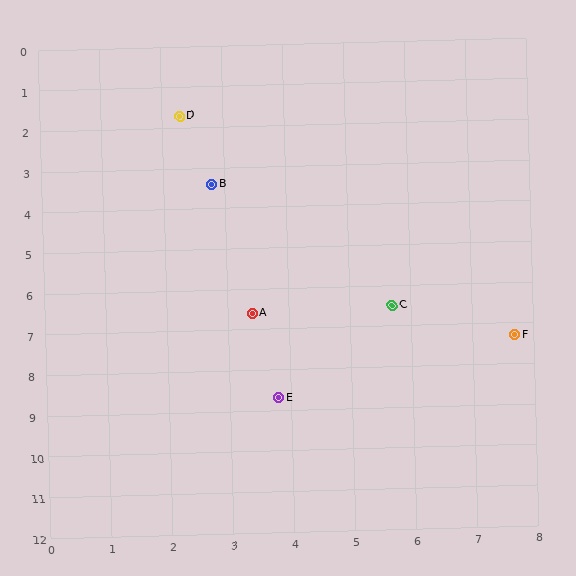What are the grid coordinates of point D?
Point D is at approximately (2.3, 1.7).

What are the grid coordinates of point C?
Point C is at approximately (5.7, 6.5).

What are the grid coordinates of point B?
Point B is at approximately (2.8, 3.4).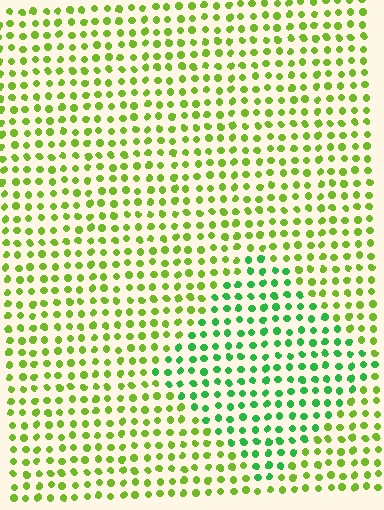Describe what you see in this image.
The image is filled with small lime elements in a uniform arrangement. A diamond-shaped region is visible where the elements are tinted to a slightly different hue, forming a subtle color boundary.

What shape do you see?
I see a diamond.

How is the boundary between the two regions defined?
The boundary is defined purely by a slight shift in hue (about 42 degrees). Spacing, size, and orientation are identical on both sides.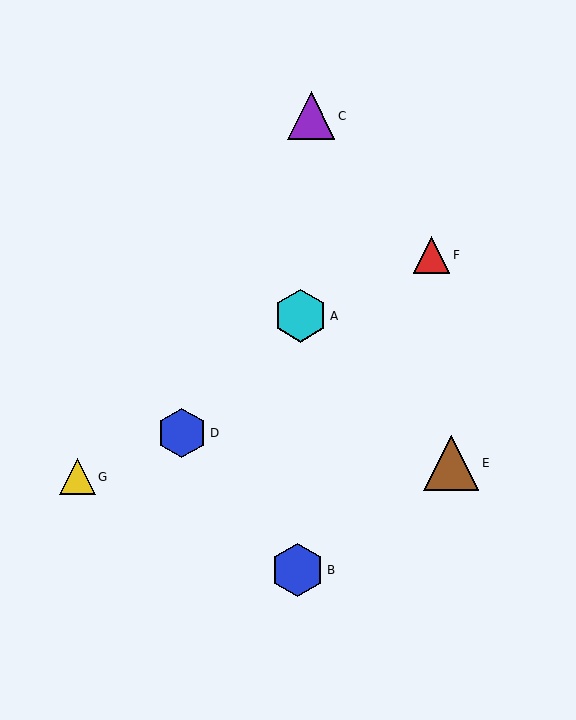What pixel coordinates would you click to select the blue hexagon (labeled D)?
Click at (182, 433) to select the blue hexagon D.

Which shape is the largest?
The brown triangle (labeled E) is the largest.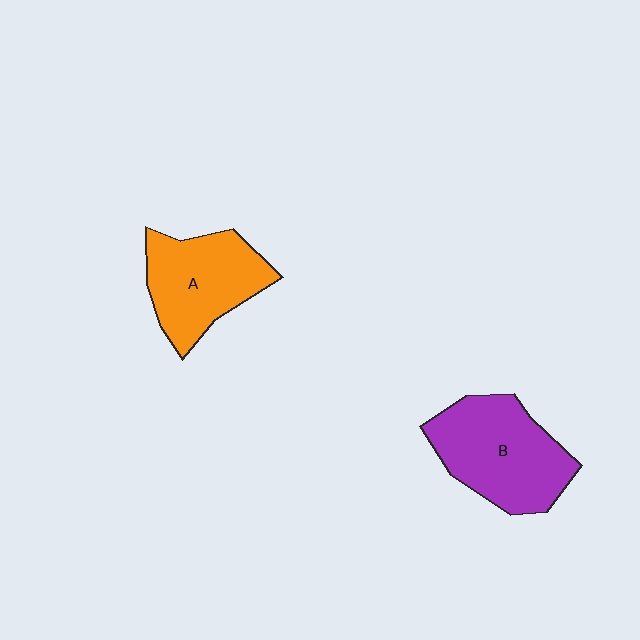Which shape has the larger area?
Shape B (purple).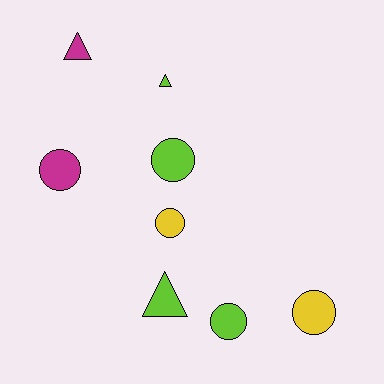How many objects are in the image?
There are 8 objects.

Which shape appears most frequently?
Circle, with 5 objects.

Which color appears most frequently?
Lime, with 4 objects.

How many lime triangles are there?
There are 2 lime triangles.